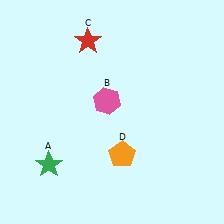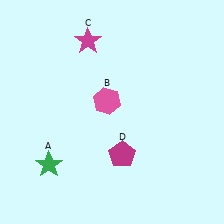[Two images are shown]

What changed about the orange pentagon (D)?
In Image 1, D is orange. In Image 2, it changed to magenta.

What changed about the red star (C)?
In Image 1, C is red. In Image 2, it changed to magenta.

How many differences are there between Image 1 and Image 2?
There are 2 differences between the two images.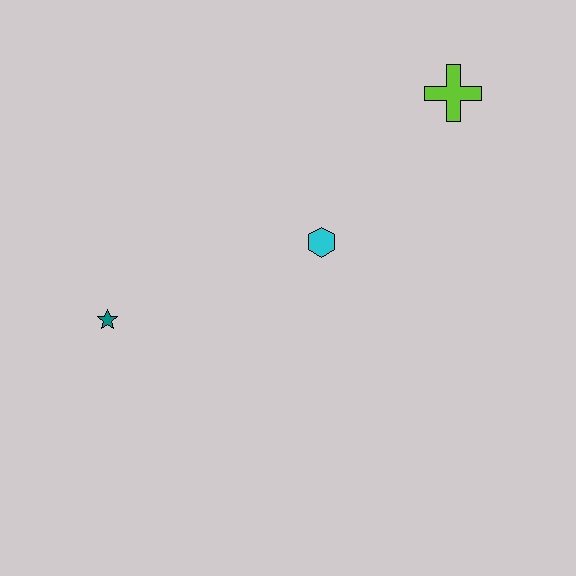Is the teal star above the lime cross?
No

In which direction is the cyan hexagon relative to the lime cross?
The cyan hexagon is below the lime cross.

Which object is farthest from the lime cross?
The teal star is farthest from the lime cross.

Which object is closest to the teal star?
The cyan hexagon is closest to the teal star.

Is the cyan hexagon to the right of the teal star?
Yes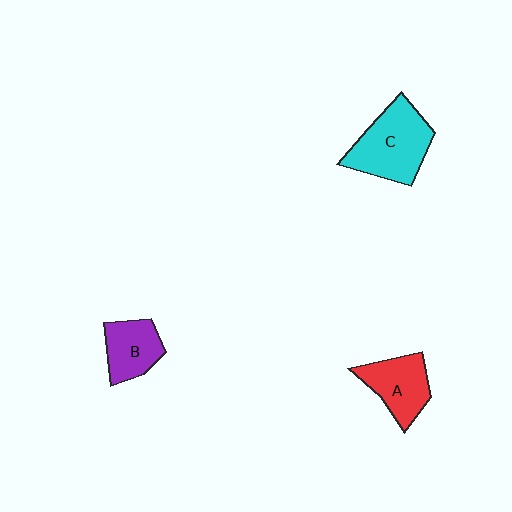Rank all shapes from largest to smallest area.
From largest to smallest: C (cyan), A (red), B (purple).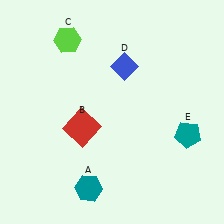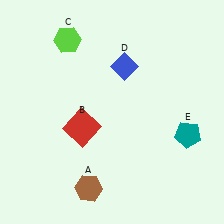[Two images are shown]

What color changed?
The hexagon (A) changed from teal in Image 1 to brown in Image 2.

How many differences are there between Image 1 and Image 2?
There is 1 difference between the two images.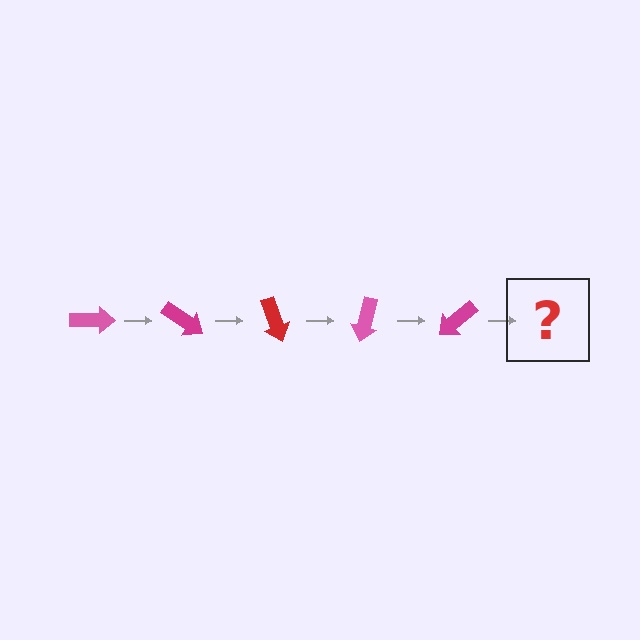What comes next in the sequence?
The next element should be a red arrow, rotated 175 degrees from the start.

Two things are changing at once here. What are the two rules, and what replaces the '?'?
The two rules are that it rotates 35 degrees each step and the color cycles through pink, magenta, and red. The '?' should be a red arrow, rotated 175 degrees from the start.